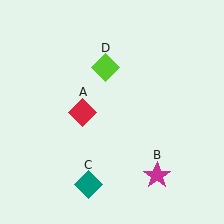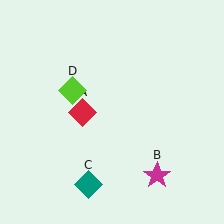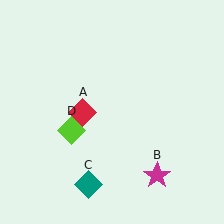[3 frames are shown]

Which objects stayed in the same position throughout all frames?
Red diamond (object A) and magenta star (object B) and teal diamond (object C) remained stationary.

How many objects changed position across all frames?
1 object changed position: lime diamond (object D).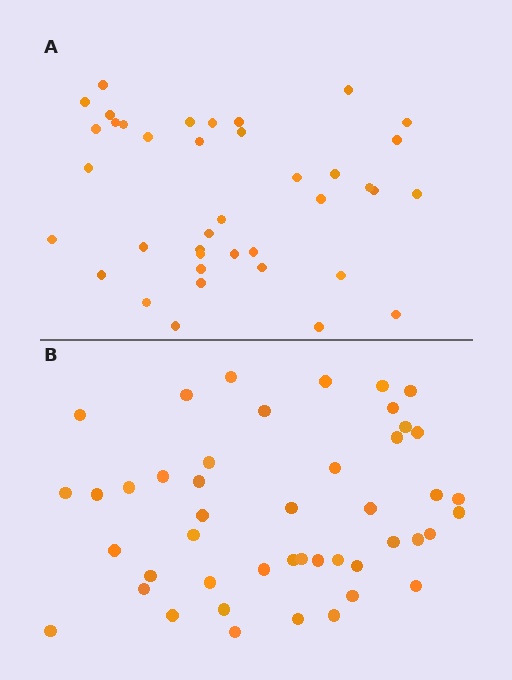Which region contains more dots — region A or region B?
Region B (the bottom region) has more dots.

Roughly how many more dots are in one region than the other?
Region B has roughly 8 or so more dots than region A.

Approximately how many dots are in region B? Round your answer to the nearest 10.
About 50 dots. (The exact count is 46, which rounds to 50.)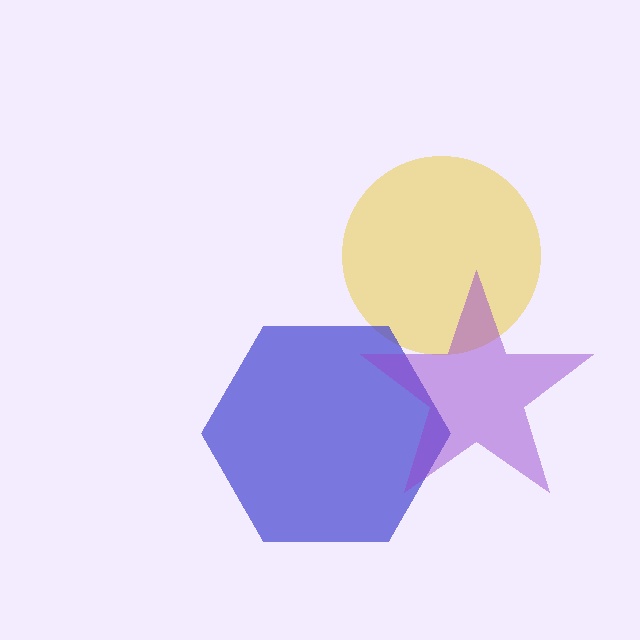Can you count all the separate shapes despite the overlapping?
Yes, there are 3 separate shapes.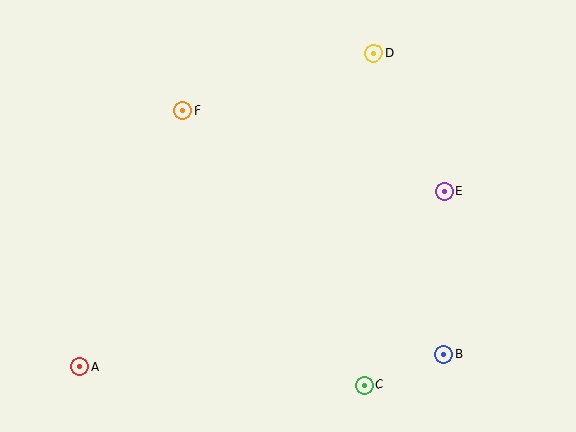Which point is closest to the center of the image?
Point F at (183, 110) is closest to the center.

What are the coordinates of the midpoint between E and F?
The midpoint between E and F is at (314, 151).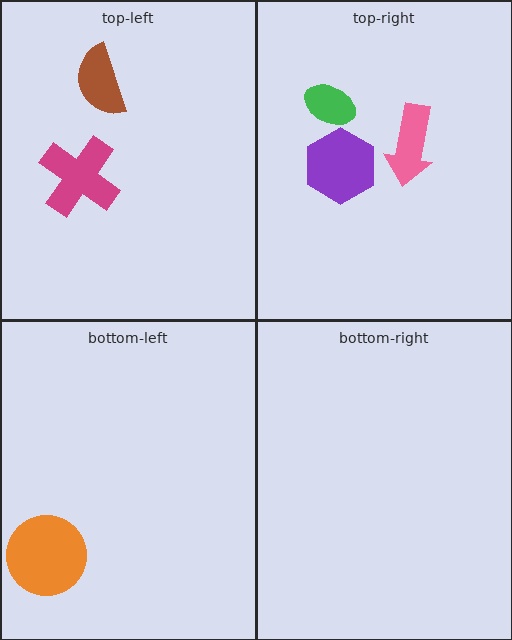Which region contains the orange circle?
The bottom-left region.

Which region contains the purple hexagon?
The top-right region.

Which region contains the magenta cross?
The top-left region.